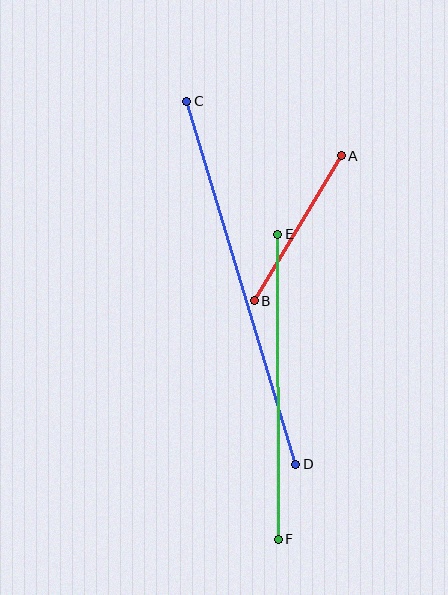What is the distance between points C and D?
The distance is approximately 379 pixels.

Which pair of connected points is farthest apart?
Points C and D are farthest apart.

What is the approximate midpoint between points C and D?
The midpoint is at approximately (241, 283) pixels.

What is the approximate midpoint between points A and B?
The midpoint is at approximately (298, 228) pixels.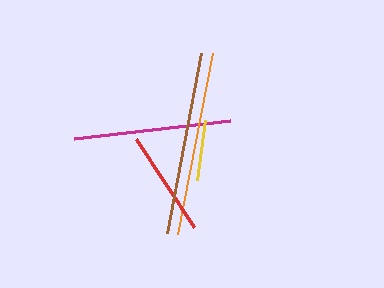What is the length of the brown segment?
The brown segment is approximately 184 pixels long.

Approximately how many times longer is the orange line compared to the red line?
The orange line is approximately 1.8 times the length of the red line.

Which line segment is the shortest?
The yellow line is the shortest at approximately 61 pixels.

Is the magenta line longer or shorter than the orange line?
The orange line is longer than the magenta line.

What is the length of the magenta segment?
The magenta segment is approximately 157 pixels long.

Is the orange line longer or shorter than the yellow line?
The orange line is longer than the yellow line.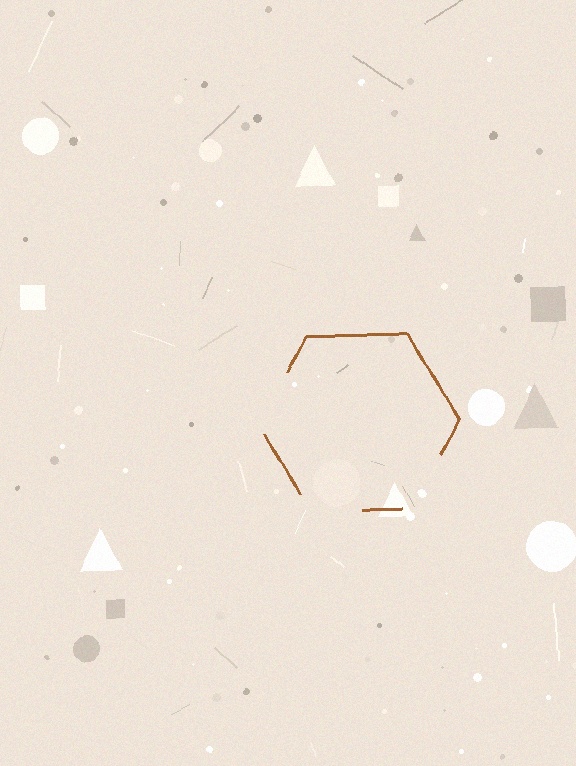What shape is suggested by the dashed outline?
The dashed outline suggests a hexagon.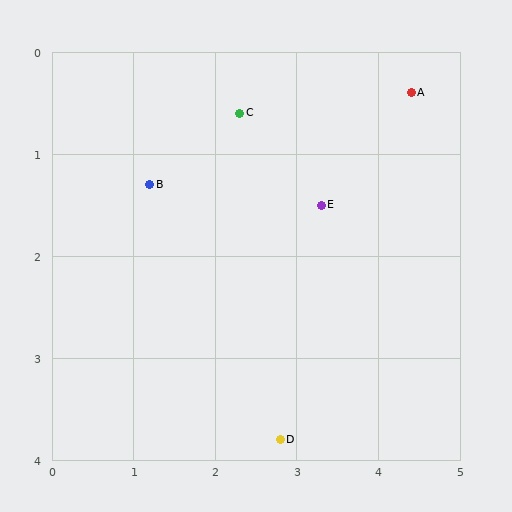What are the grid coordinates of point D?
Point D is at approximately (2.8, 3.8).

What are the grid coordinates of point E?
Point E is at approximately (3.3, 1.5).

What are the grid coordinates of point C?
Point C is at approximately (2.3, 0.6).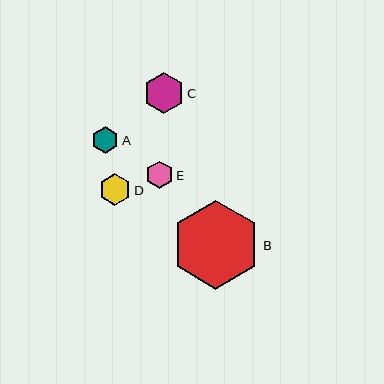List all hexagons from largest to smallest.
From largest to smallest: B, C, D, E, A.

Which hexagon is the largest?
Hexagon B is the largest with a size of approximately 89 pixels.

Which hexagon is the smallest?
Hexagon A is the smallest with a size of approximately 27 pixels.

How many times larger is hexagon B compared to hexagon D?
Hexagon B is approximately 2.8 times the size of hexagon D.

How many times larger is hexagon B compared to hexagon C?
Hexagon B is approximately 2.2 times the size of hexagon C.